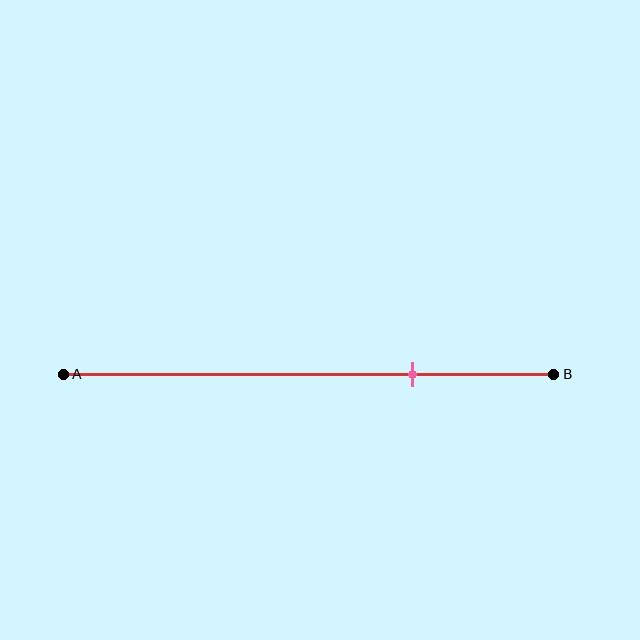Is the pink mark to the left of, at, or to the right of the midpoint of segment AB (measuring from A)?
The pink mark is to the right of the midpoint of segment AB.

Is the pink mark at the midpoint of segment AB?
No, the mark is at about 70% from A, not at the 50% midpoint.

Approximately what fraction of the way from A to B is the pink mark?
The pink mark is approximately 70% of the way from A to B.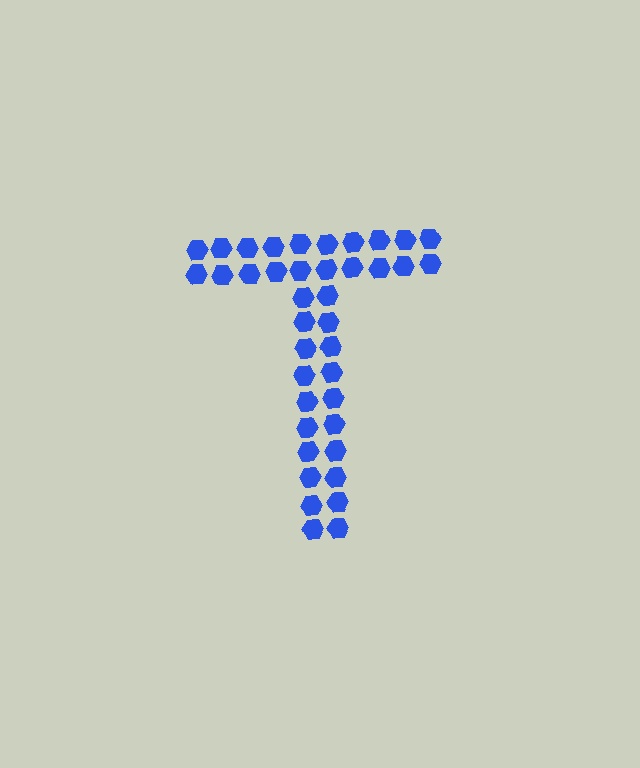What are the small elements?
The small elements are hexagons.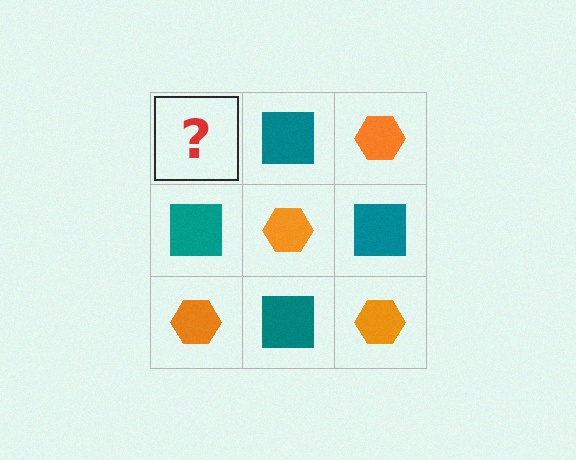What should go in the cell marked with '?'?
The missing cell should contain an orange hexagon.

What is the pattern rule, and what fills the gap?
The rule is that it alternates orange hexagon and teal square in a checkerboard pattern. The gap should be filled with an orange hexagon.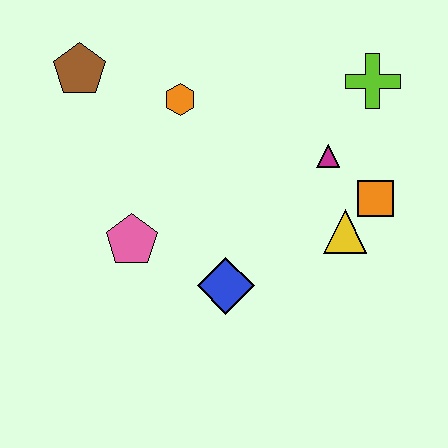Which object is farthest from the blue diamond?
The brown pentagon is farthest from the blue diamond.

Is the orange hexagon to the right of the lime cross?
No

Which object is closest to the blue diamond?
The pink pentagon is closest to the blue diamond.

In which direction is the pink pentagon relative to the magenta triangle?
The pink pentagon is to the left of the magenta triangle.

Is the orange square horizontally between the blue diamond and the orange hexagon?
No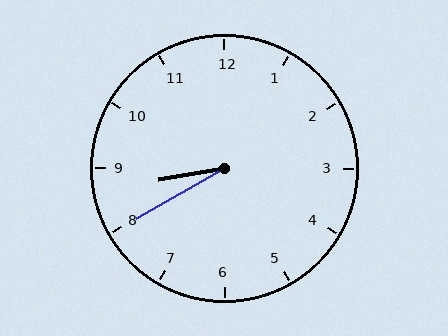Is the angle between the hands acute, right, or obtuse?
It is acute.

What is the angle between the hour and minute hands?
Approximately 20 degrees.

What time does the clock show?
8:40.